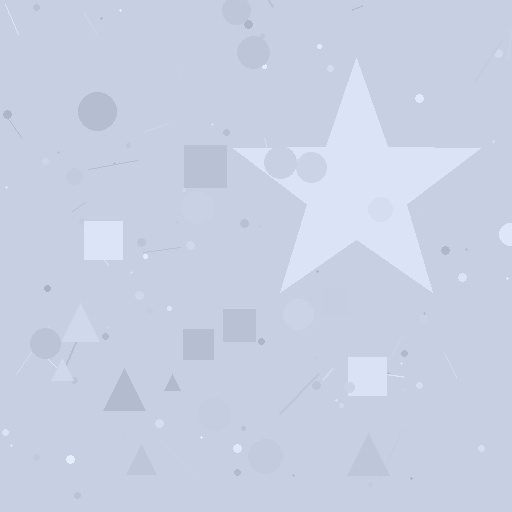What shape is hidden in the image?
A star is hidden in the image.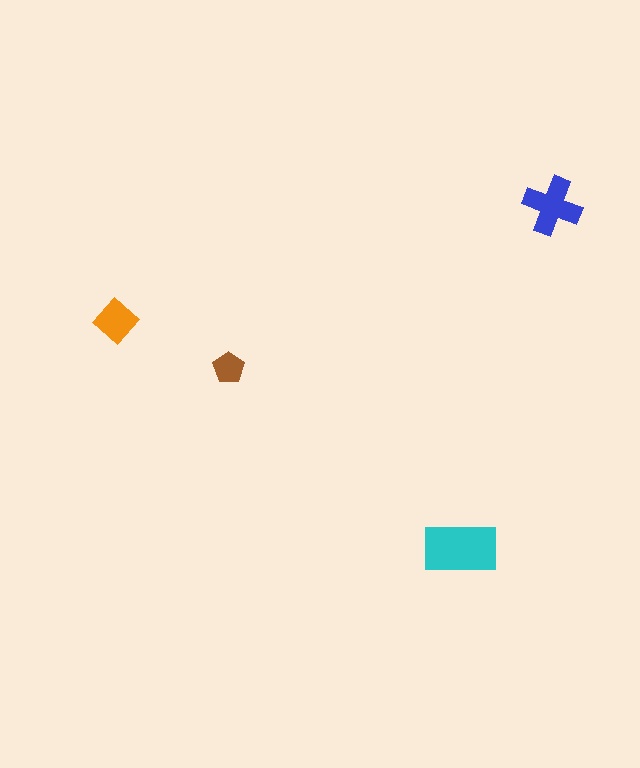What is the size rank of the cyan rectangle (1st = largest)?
1st.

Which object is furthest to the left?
The orange diamond is leftmost.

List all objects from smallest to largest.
The brown pentagon, the orange diamond, the blue cross, the cyan rectangle.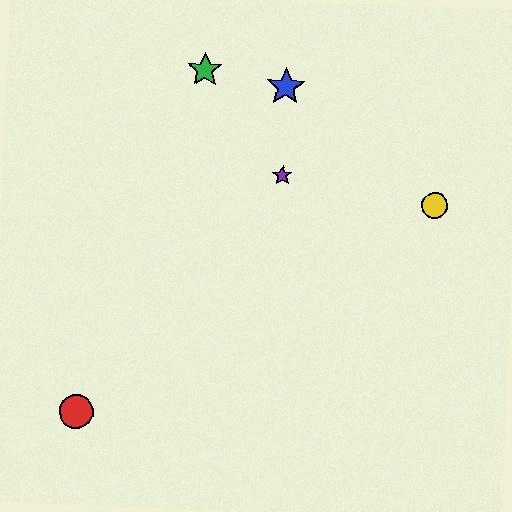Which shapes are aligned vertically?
The blue star, the purple star are aligned vertically.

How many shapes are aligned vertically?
2 shapes (the blue star, the purple star) are aligned vertically.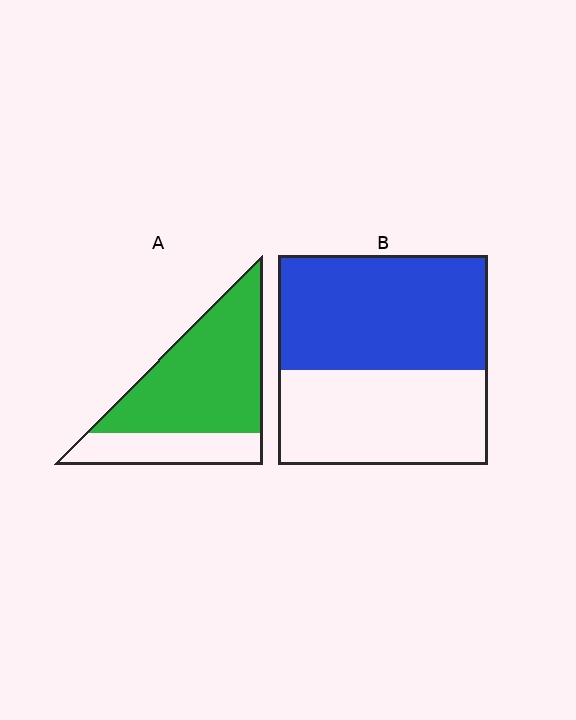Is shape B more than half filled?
Yes.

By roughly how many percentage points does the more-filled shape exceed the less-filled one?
By roughly 15 percentage points (A over B).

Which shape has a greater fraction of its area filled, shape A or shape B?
Shape A.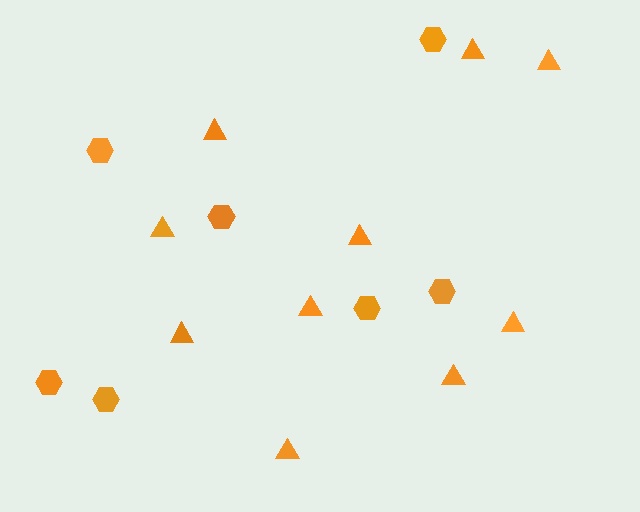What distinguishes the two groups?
There are 2 groups: one group of triangles (10) and one group of hexagons (7).